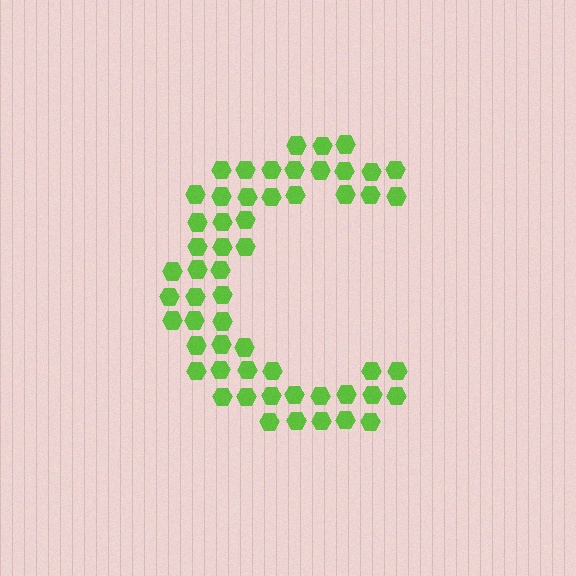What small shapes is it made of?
It is made of small hexagons.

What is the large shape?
The large shape is the letter C.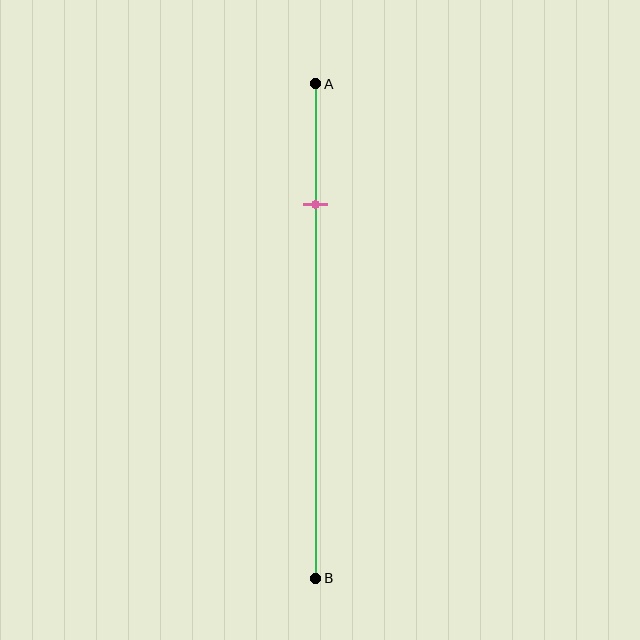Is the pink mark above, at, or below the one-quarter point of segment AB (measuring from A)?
The pink mark is approximately at the one-quarter point of segment AB.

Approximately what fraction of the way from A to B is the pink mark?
The pink mark is approximately 25% of the way from A to B.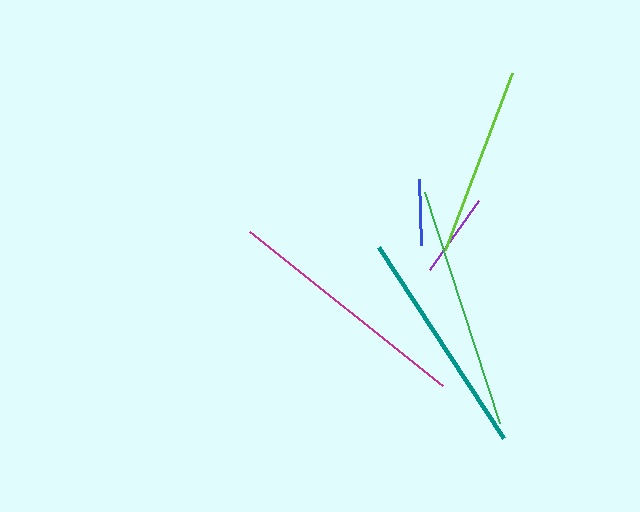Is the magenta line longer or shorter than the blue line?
The magenta line is longer than the blue line.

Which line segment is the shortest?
The blue line is the shortest at approximately 65 pixels.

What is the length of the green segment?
The green segment is approximately 243 pixels long.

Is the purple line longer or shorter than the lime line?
The lime line is longer than the purple line.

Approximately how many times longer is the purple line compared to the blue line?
The purple line is approximately 1.3 times the length of the blue line.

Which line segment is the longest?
The magenta line is the longest at approximately 247 pixels.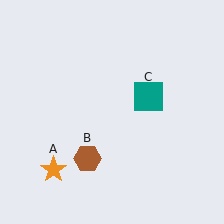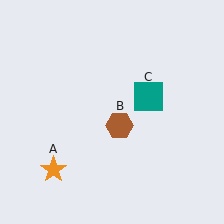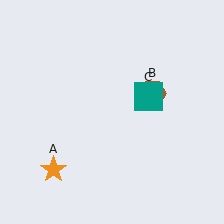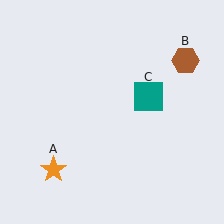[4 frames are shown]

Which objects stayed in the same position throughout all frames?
Orange star (object A) and teal square (object C) remained stationary.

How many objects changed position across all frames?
1 object changed position: brown hexagon (object B).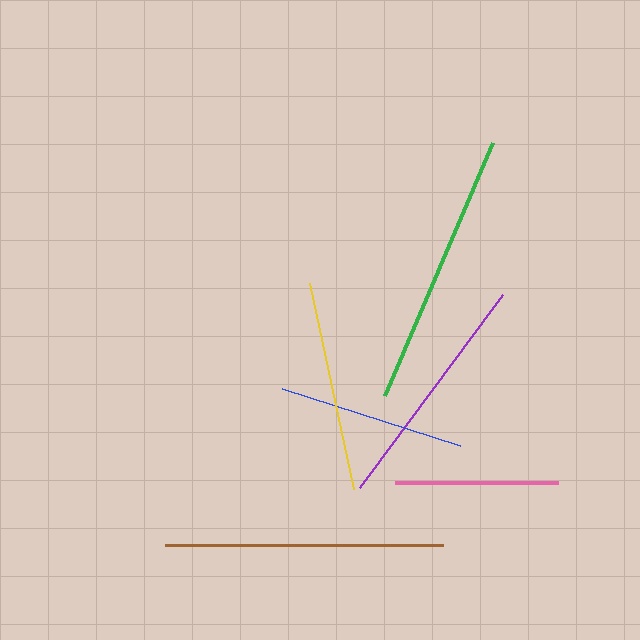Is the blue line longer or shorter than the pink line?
The blue line is longer than the pink line.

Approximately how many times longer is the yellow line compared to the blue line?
The yellow line is approximately 1.1 times the length of the blue line.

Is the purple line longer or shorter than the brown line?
The brown line is longer than the purple line.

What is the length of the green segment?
The green segment is approximately 275 pixels long.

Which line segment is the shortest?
The pink line is the shortest at approximately 164 pixels.